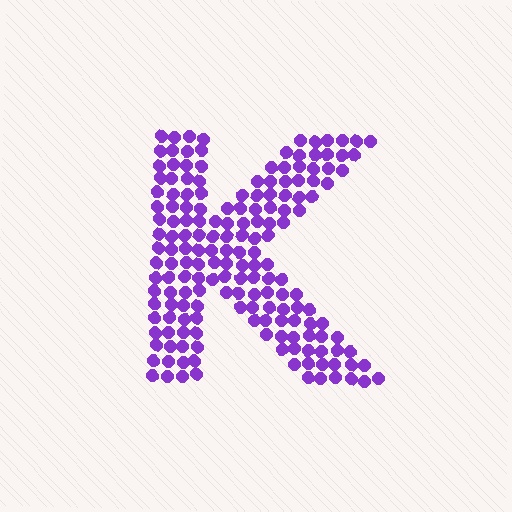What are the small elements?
The small elements are circles.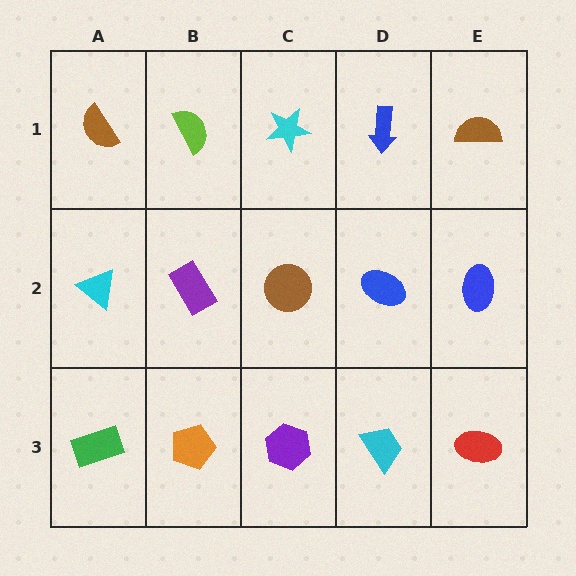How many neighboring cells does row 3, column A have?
2.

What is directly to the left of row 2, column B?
A cyan triangle.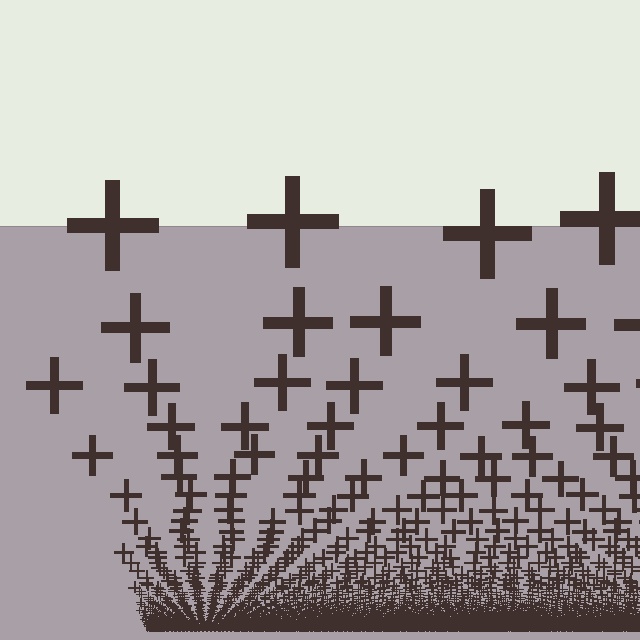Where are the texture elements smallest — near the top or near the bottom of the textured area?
Near the bottom.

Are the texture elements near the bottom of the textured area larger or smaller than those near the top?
Smaller. The gradient is inverted — elements near the bottom are smaller and denser.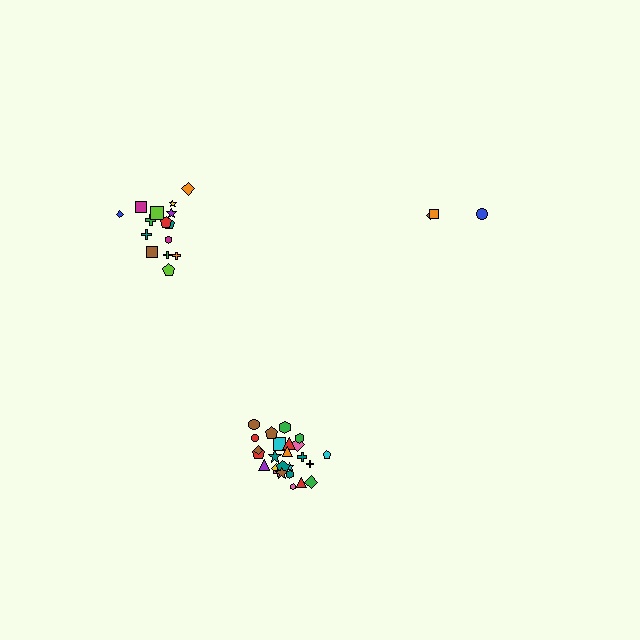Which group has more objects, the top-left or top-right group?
The top-left group.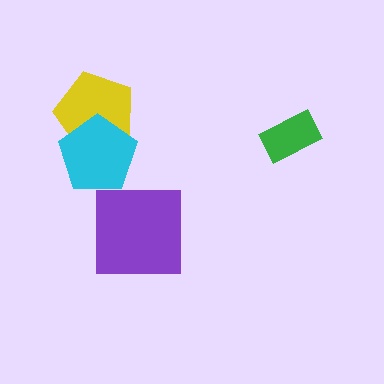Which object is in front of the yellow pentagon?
The cyan pentagon is in front of the yellow pentagon.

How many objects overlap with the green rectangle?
0 objects overlap with the green rectangle.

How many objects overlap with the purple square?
0 objects overlap with the purple square.